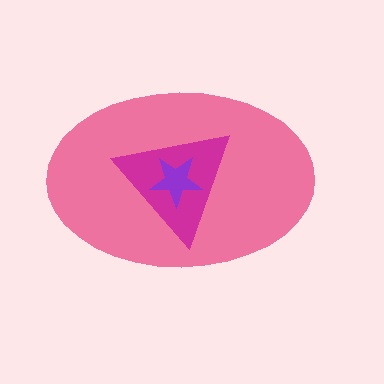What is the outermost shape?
The pink ellipse.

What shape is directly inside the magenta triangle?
The purple star.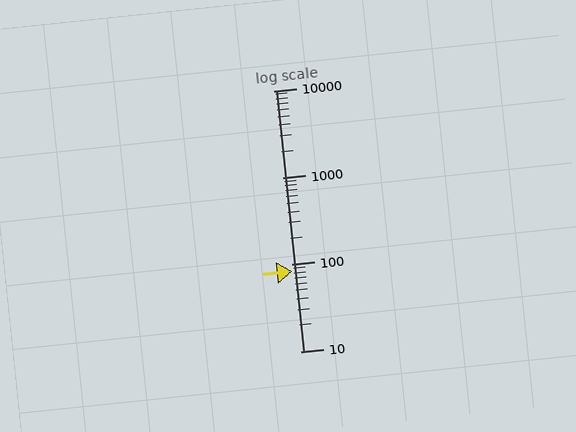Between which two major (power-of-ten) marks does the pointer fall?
The pointer is between 10 and 100.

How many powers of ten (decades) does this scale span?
The scale spans 3 decades, from 10 to 10000.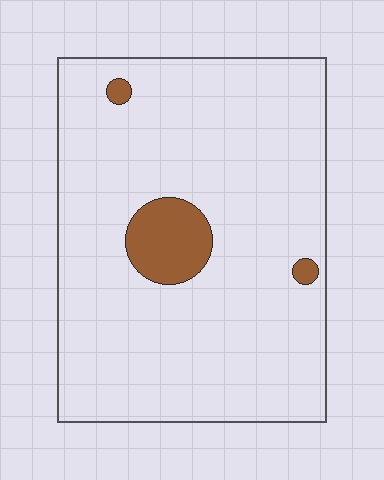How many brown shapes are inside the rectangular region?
3.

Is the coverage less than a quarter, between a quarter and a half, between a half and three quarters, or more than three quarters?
Less than a quarter.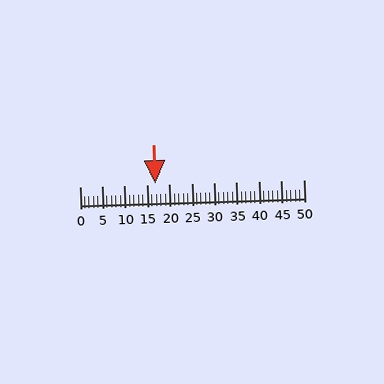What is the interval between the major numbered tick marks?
The major tick marks are spaced 5 units apart.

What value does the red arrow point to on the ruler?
The red arrow points to approximately 17.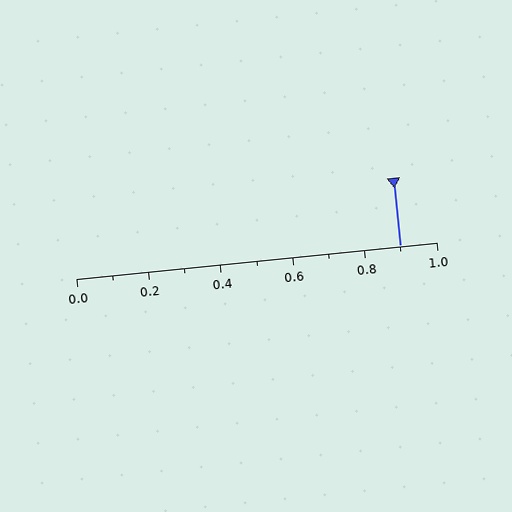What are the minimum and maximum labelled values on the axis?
The axis runs from 0.0 to 1.0.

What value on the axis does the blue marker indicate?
The marker indicates approximately 0.9.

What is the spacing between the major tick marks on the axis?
The major ticks are spaced 0.2 apart.